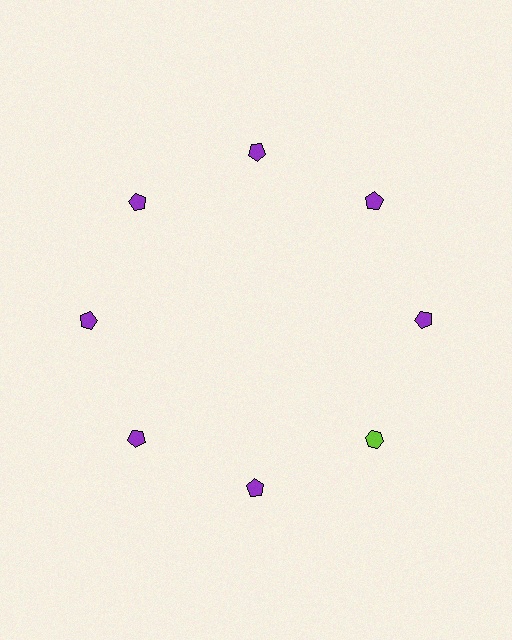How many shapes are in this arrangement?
There are 8 shapes arranged in a ring pattern.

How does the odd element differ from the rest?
It differs in both color (lime instead of purple) and shape (hexagon instead of pentagon).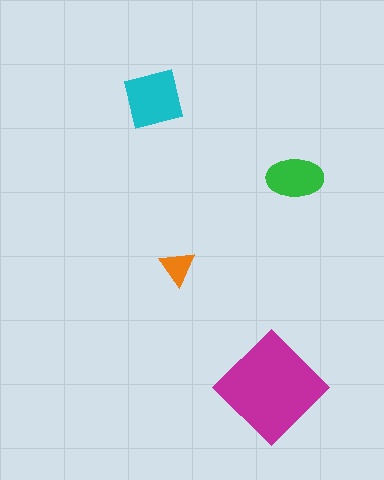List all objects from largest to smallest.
The magenta diamond, the cyan square, the green ellipse, the orange triangle.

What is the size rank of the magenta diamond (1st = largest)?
1st.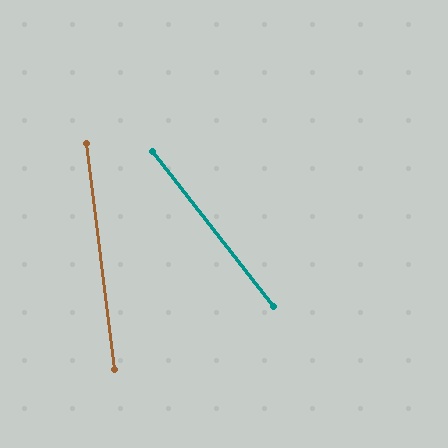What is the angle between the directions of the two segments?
Approximately 31 degrees.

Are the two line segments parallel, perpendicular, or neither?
Neither parallel nor perpendicular — they differ by about 31°.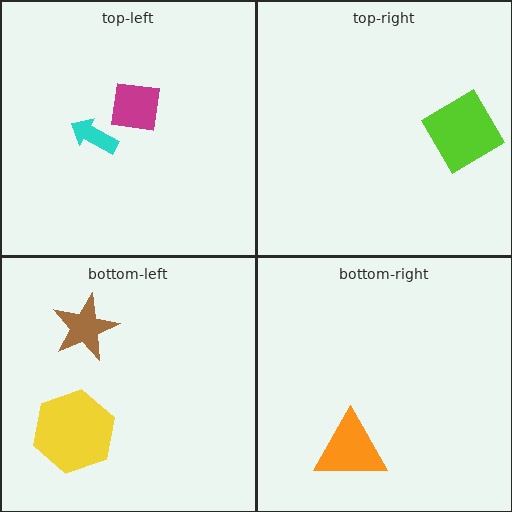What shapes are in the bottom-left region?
The brown star, the yellow hexagon.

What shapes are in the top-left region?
The magenta square, the cyan arrow.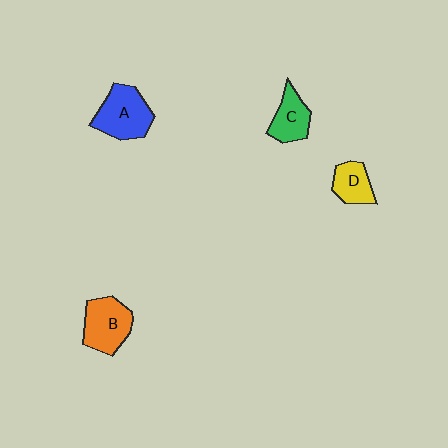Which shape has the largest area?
Shape A (blue).